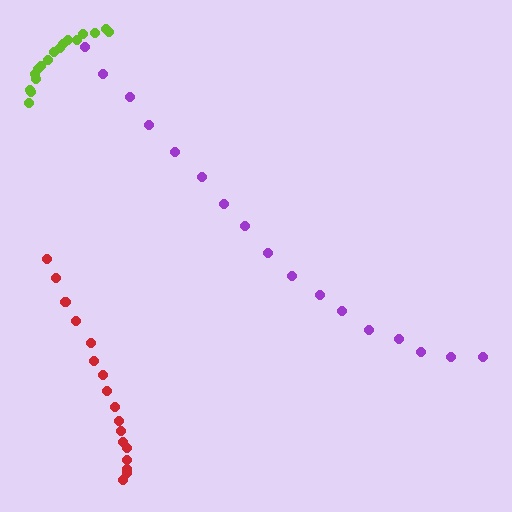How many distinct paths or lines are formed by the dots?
There are 3 distinct paths.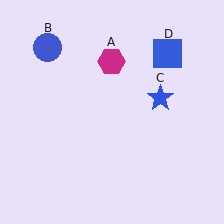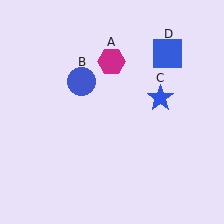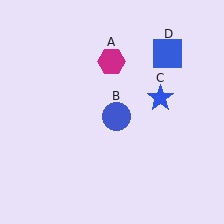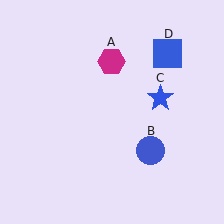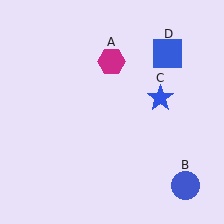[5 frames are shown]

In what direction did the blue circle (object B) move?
The blue circle (object B) moved down and to the right.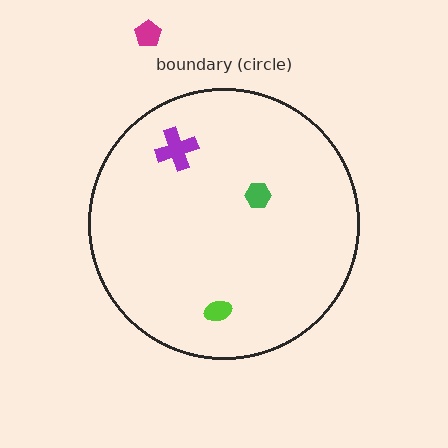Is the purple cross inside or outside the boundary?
Inside.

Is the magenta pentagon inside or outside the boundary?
Outside.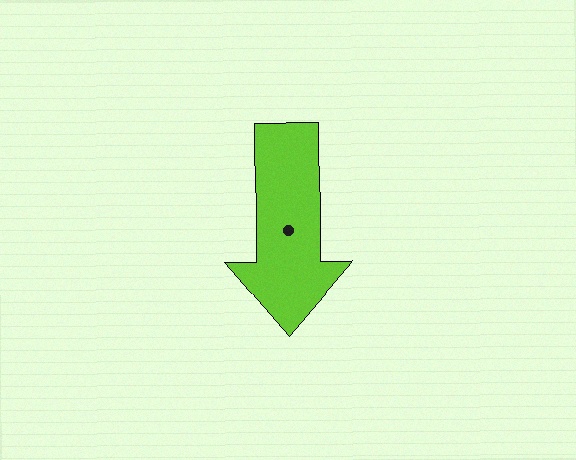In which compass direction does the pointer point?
South.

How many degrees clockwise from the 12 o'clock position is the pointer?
Approximately 180 degrees.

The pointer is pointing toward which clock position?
Roughly 6 o'clock.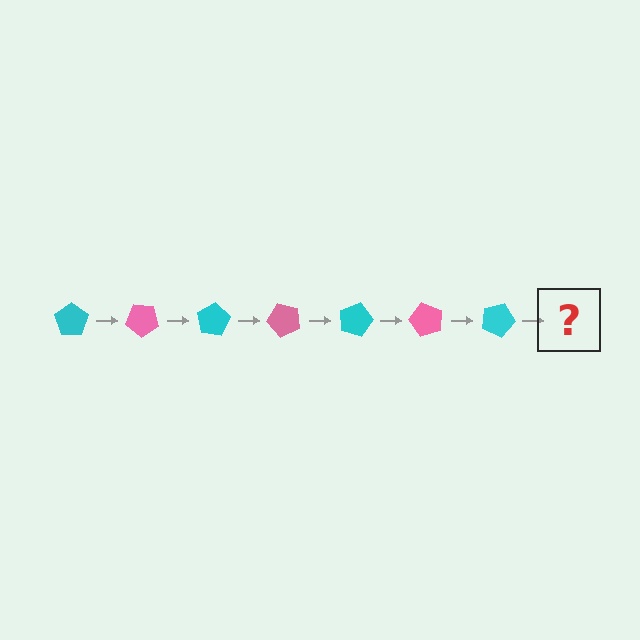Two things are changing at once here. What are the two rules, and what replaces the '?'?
The two rules are that it rotates 40 degrees each step and the color cycles through cyan and pink. The '?' should be a pink pentagon, rotated 280 degrees from the start.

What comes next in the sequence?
The next element should be a pink pentagon, rotated 280 degrees from the start.